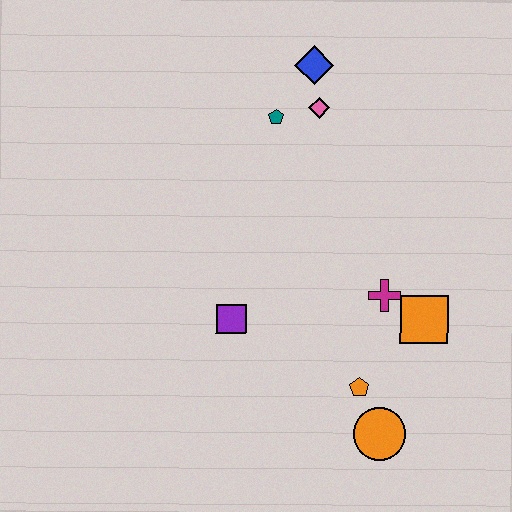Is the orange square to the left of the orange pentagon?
No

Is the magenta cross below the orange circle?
No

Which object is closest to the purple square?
The orange pentagon is closest to the purple square.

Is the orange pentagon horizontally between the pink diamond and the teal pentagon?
No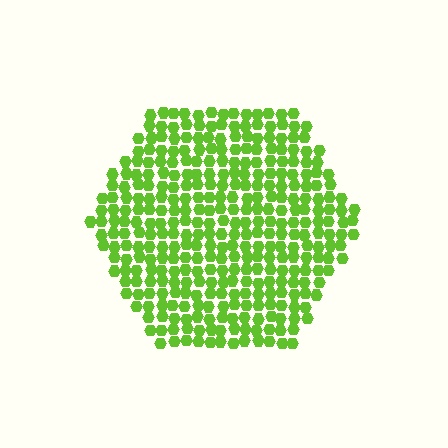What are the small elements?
The small elements are hexagons.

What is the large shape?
The large shape is a hexagon.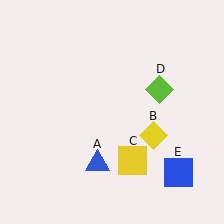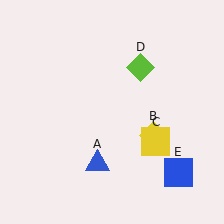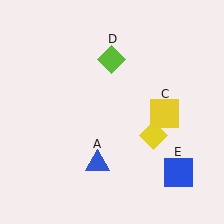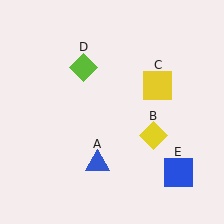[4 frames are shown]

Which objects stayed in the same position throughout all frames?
Blue triangle (object A) and yellow diamond (object B) and blue square (object E) remained stationary.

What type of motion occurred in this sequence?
The yellow square (object C), lime diamond (object D) rotated counterclockwise around the center of the scene.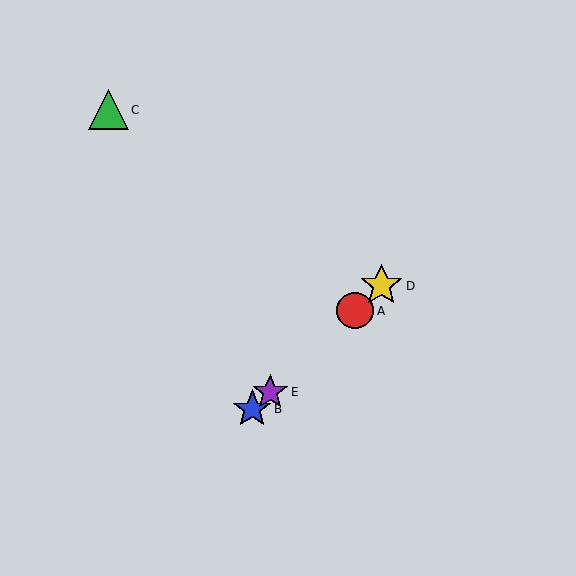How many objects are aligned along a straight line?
4 objects (A, B, D, E) are aligned along a straight line.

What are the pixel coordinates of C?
Object C is at (108, 110).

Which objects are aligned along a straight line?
Objects A, B, D, E are aligned along a straight line.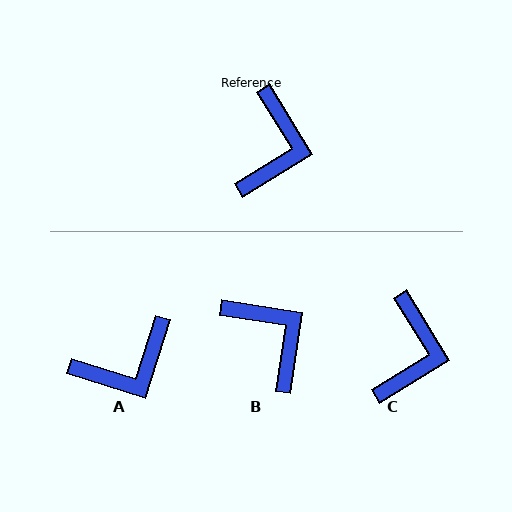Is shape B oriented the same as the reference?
No, it is off by about 50 degrees.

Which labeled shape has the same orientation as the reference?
C.